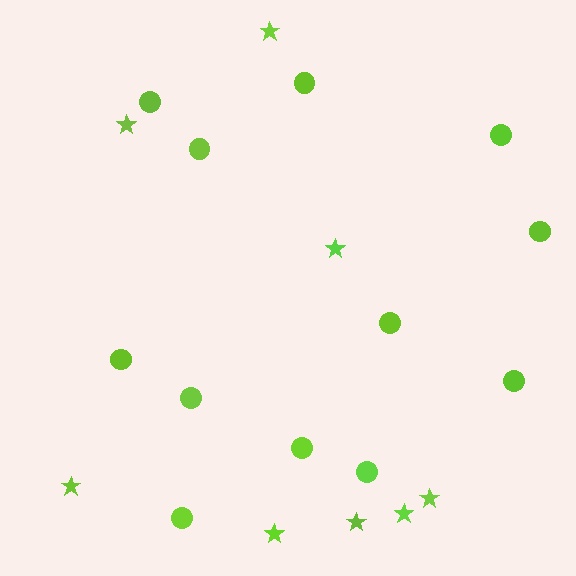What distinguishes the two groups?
There are 2 groups: one group of stars (8) and one group of circles (12).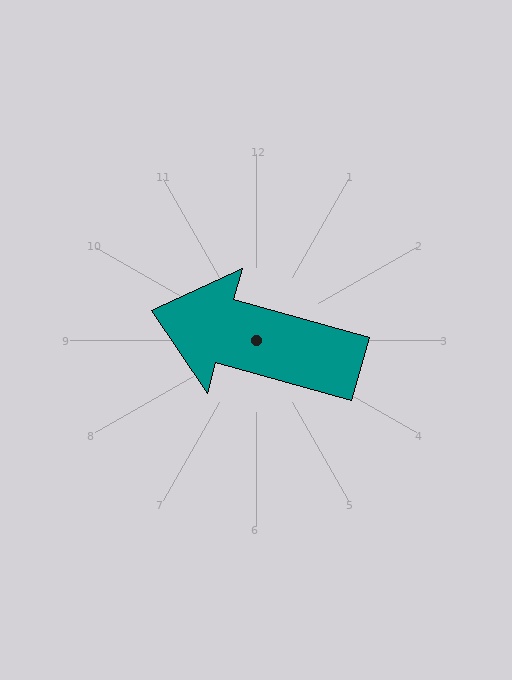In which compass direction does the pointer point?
West.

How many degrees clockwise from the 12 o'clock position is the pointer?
Approximately 286 degrees.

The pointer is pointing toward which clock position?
Roughly 10 o'clock.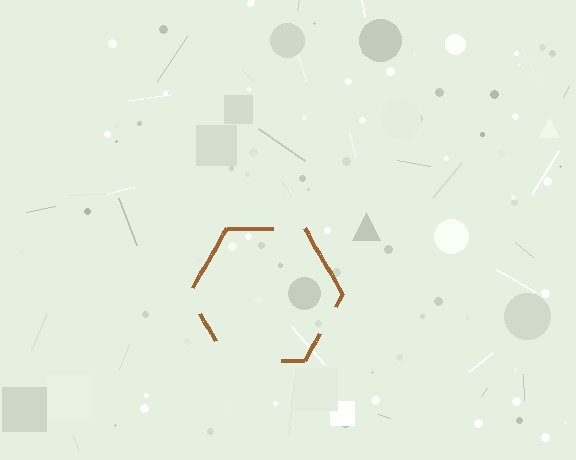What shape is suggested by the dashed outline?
The dashed outline suggests a hexagon.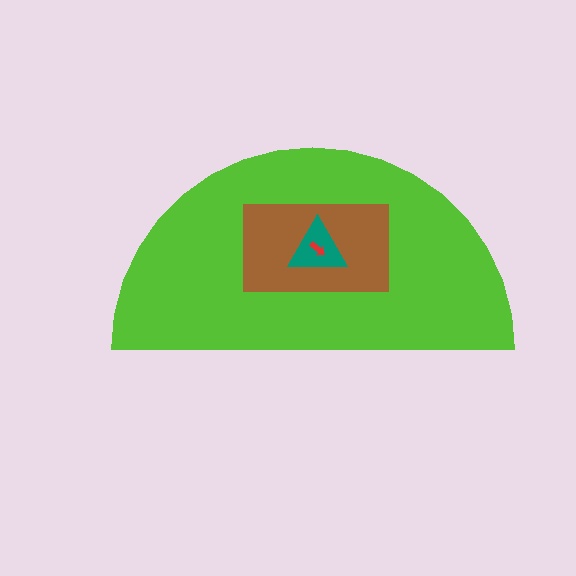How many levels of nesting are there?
4.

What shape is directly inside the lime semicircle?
The brown rectangle.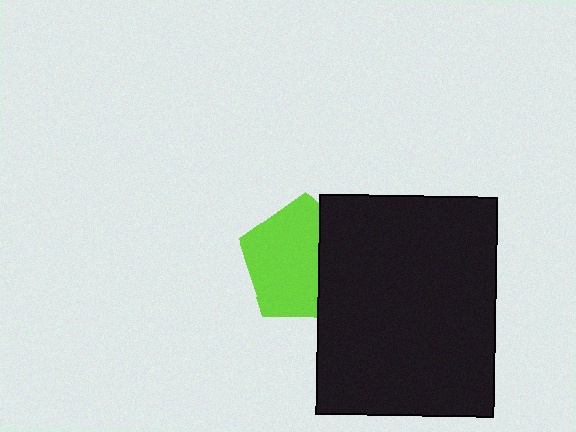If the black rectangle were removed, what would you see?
You would see the complete lime pentagon.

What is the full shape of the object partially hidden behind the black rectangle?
The partially hidden object is a lime pentagon.